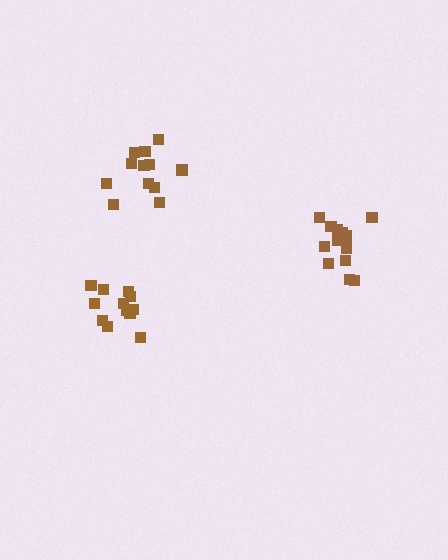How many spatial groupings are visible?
There are 3 spatial groupings.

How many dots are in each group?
Group 1: 12 dots, Group 2: 13 dots, Group 3: 12 dots (37 total).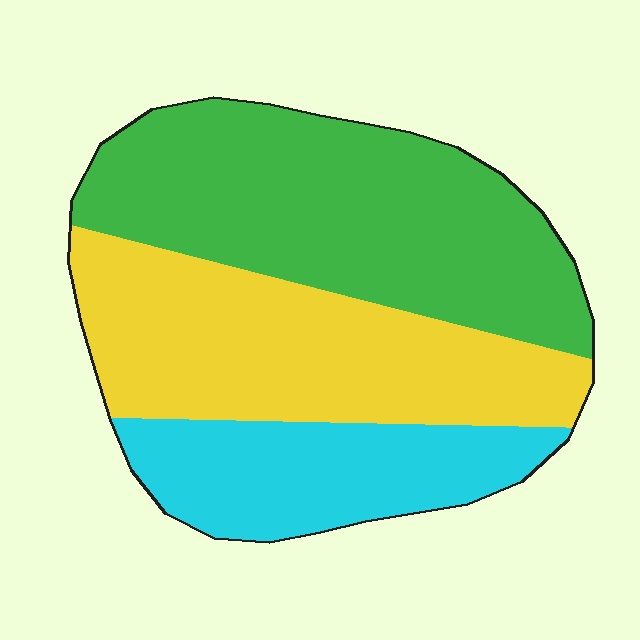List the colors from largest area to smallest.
From largest to smallest: green, yellow, cyan.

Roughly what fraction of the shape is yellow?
Yellow covers roughly 35% of the shape.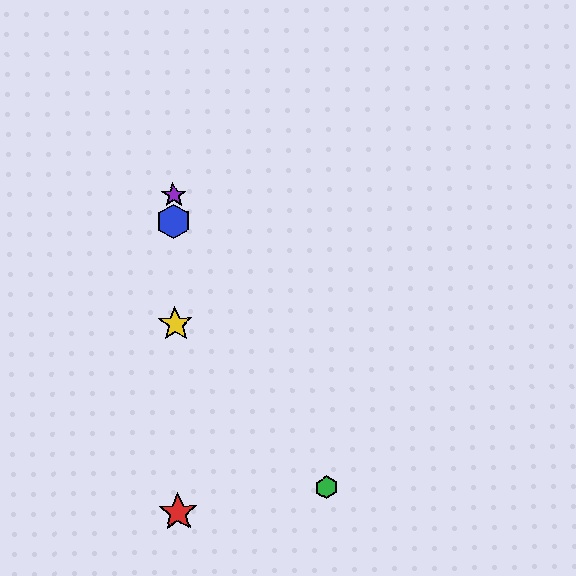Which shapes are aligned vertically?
The red star, the blue hexagon, the yellow star, the purple star are aligned vertically.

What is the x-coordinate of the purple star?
The purple star is at x≈173.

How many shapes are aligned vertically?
4 shapes (the red star, the blue hexagon, the yellow star, the purple star) are aligned vertically.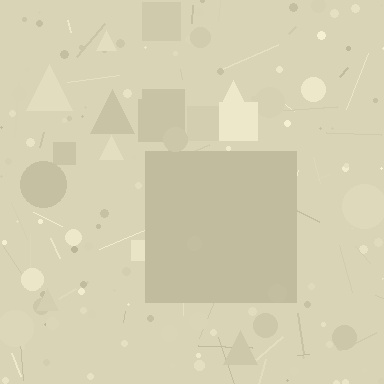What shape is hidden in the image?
A square is hidden in the image.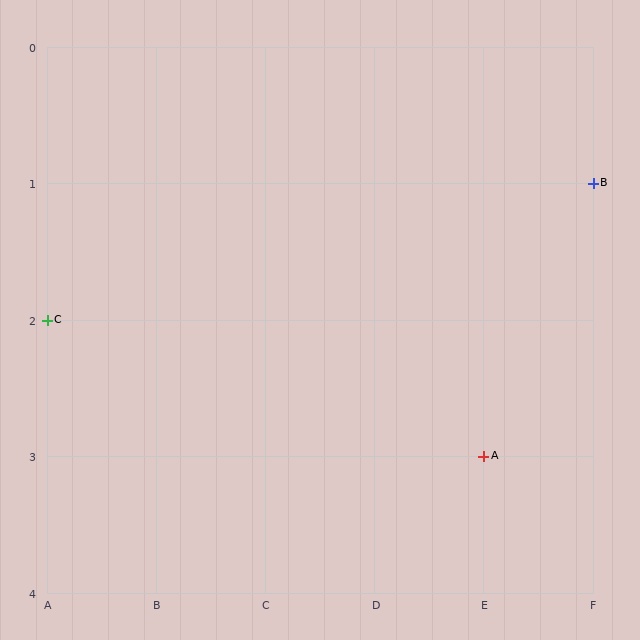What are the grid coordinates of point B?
Point B is at grid coordinates (F, 1).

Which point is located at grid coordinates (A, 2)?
Point C is at (A, 2).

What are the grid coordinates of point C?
Point C is at grid coordinates (A, 2).